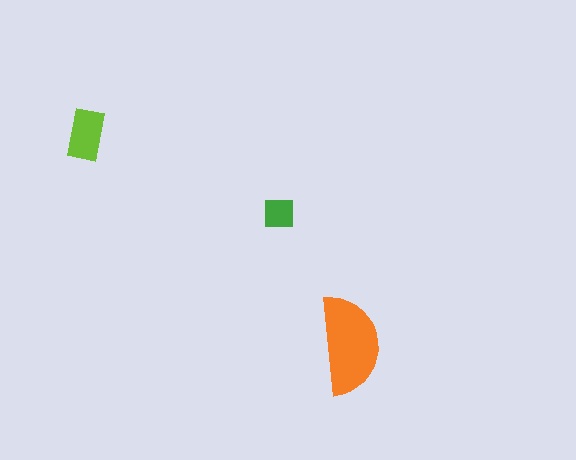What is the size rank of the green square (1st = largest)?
3rd.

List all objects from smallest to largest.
The green square, the lime rectangle, the orange semicircle.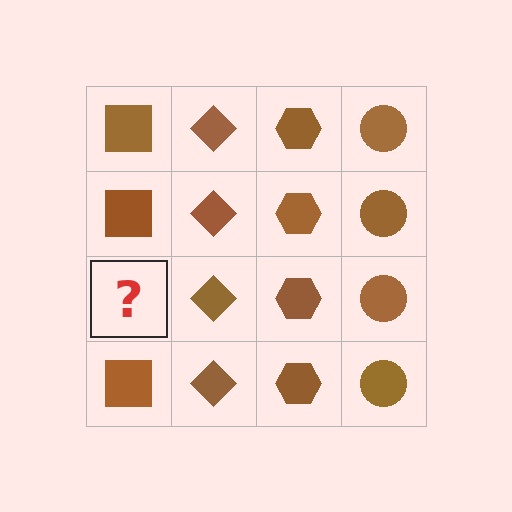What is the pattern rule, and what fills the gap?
The rule is that each column has a consistent shape. The gap should be filled with a brown square.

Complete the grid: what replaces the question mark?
The question mark should be replaced with a brown square.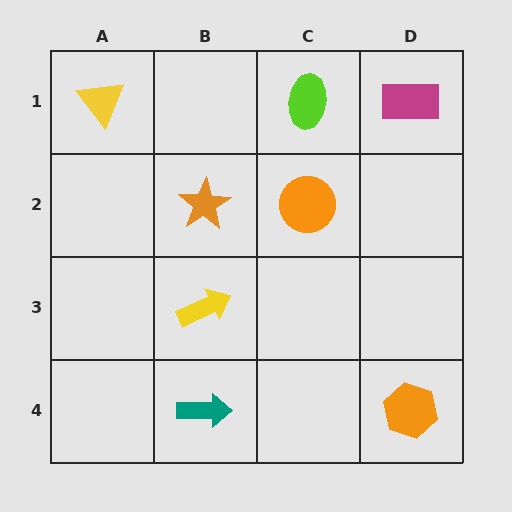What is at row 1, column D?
A magenta rectangle.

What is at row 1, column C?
A lime ellipse.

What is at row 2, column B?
An orange star.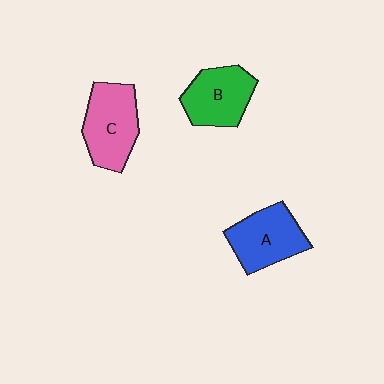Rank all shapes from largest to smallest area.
From largest to smallest: C (pink), A (blue), B (green).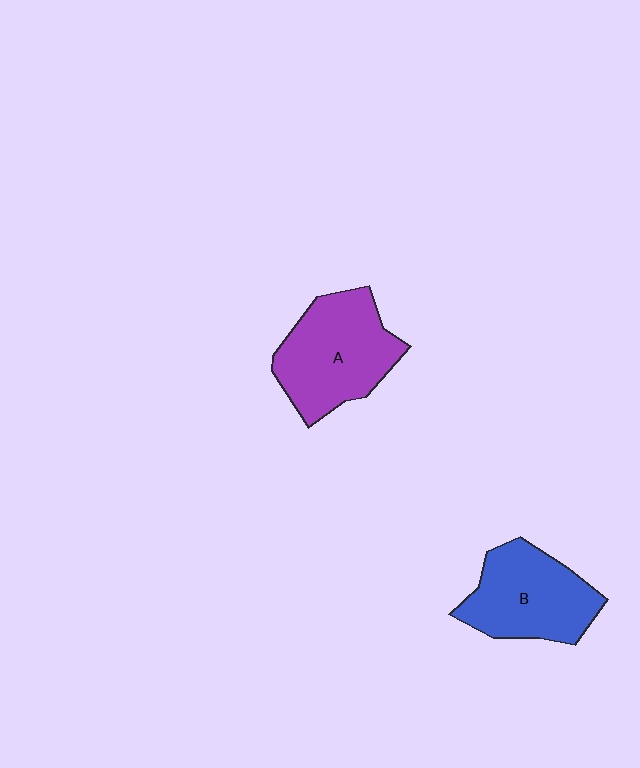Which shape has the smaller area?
Shape B (blue).